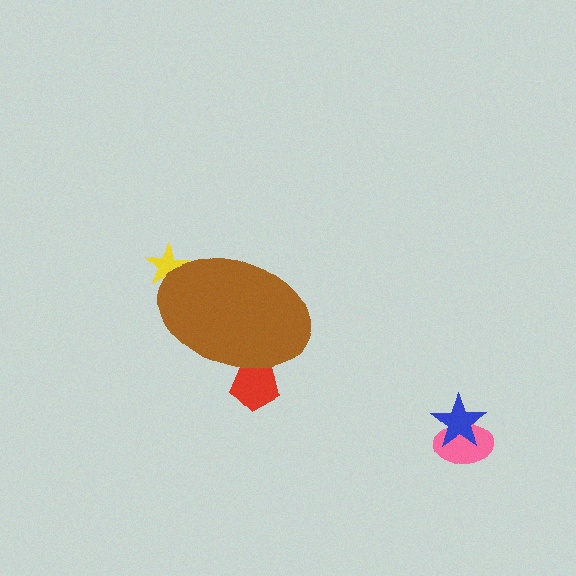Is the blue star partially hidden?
No, the blue star is fully visible.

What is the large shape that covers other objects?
A brown ellipse.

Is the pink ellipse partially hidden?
No, the pink ellipse is fully visible.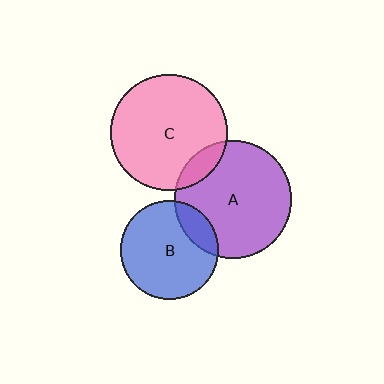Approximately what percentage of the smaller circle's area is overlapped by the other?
Approximately 15%.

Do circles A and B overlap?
Yes.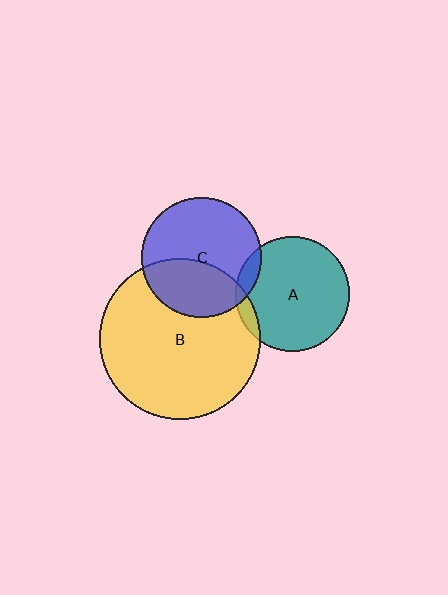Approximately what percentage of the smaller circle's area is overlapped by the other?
Approximately 10%.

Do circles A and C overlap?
Yes.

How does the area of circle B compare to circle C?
Approximately 1.8 times.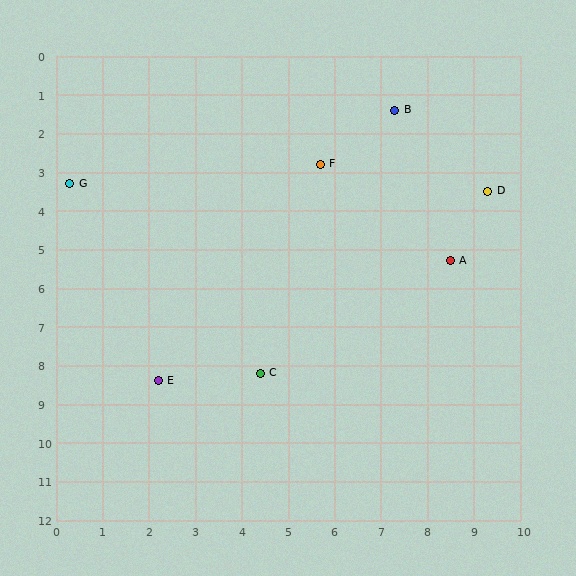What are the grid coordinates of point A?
Point A is at approximately (8.5, 5.3).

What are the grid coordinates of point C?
Point C is at approximately (4.4, 8.2).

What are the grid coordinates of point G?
Point G is at approximately (0.3, 3.3).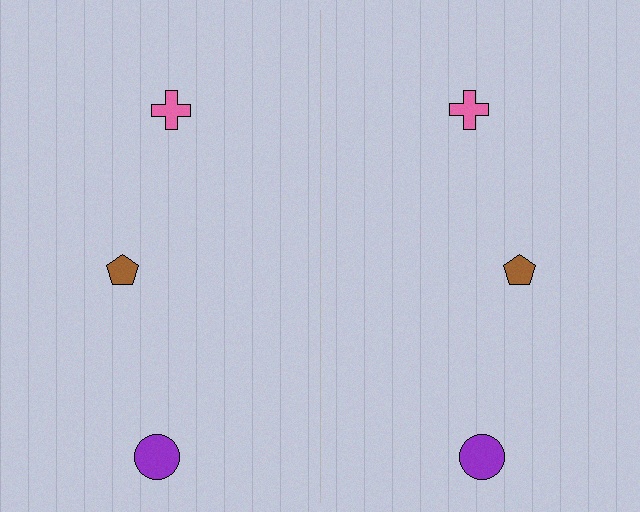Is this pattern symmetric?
Yes, this pattern has bilateral (reflection) symmetry.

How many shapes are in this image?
There are 6 shapes in this image.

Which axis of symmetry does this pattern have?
The pattern has a vertical axis of symmetry running through the center of the image.